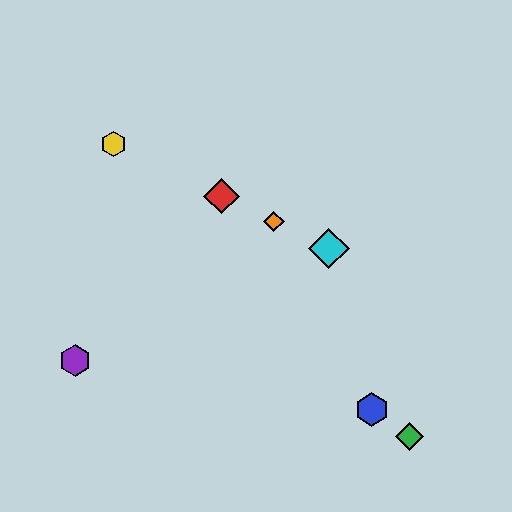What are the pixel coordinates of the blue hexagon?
The blue hexagon is at (372, 410).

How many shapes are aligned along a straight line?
4 shapes (the red diamond, the yellow hexagon, the orange diamond, the cyan diamond) are aligned along a straight line.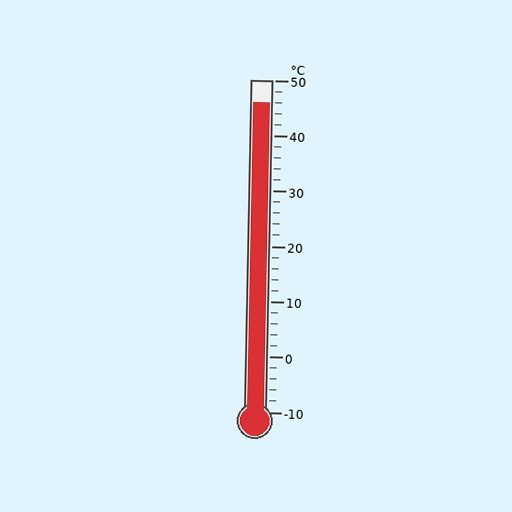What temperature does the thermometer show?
The thermometer shows approximately 46°C.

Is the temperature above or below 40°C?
The temperature is above 40°C.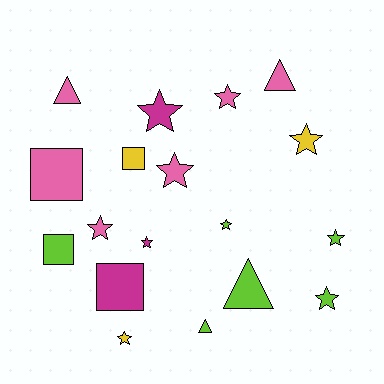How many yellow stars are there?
There are 2 yellow stars.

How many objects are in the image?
There are 18 objects.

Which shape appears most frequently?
Star, with 10 objects.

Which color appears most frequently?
Lime, with 6 objects.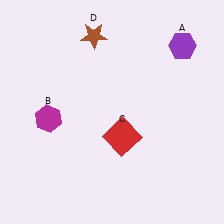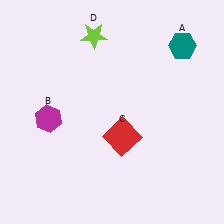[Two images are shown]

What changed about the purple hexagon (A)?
In Image 1, A is purple. In Image 2, it changed to teal.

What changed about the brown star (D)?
In Image 1, D is brown. In Image 2, it changed to lime.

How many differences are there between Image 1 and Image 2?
There are 2 differences between the two images.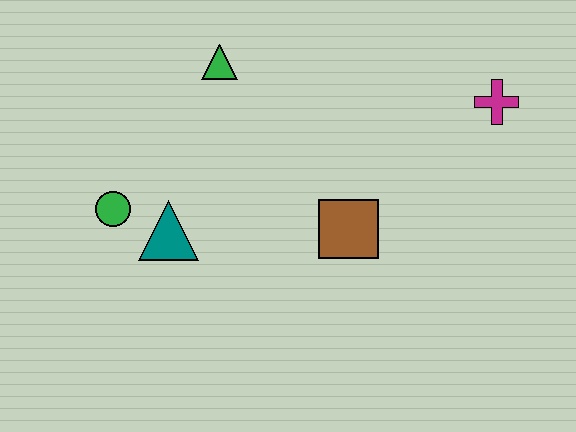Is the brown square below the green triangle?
Yes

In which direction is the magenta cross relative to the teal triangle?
The magenta cross is to the right of the teal triangle.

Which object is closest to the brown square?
The teal triangle is closest to the brown square.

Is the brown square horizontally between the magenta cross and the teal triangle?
Yes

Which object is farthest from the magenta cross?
The green circle is farthest from the magenta cross.